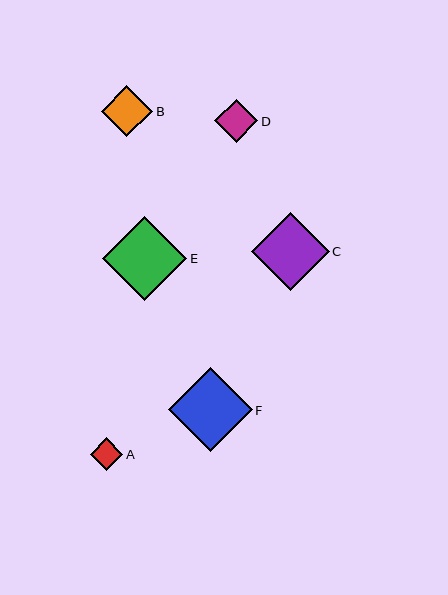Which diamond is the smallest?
Diamond A is the smallest with a size of approximately 33 pixels.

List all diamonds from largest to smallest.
From largest to smallest: E, F, C, B, D, A.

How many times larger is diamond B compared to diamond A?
Diamond B is approximately 1.6 times the size of diamond A.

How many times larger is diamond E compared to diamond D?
Diamond E is approximately 2.0 times the size of diamond D.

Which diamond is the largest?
Diamond E is the largest with a size of approximately 84 pixels.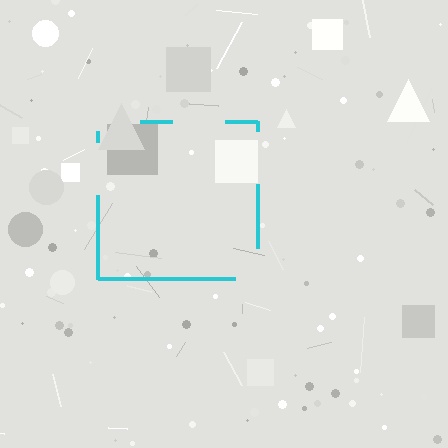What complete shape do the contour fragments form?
The contour fragments form a square.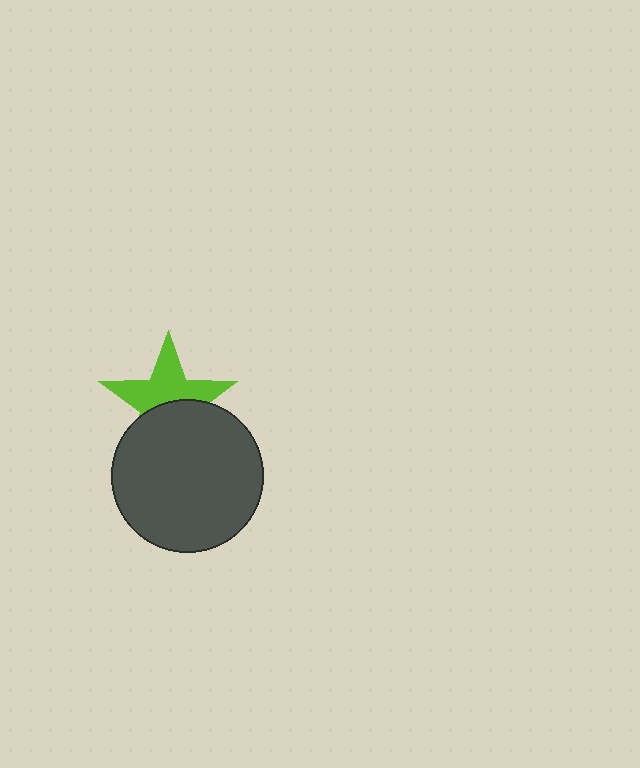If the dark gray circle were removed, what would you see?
You would see the complete lime star.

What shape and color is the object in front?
The object in front is a dark gray circle.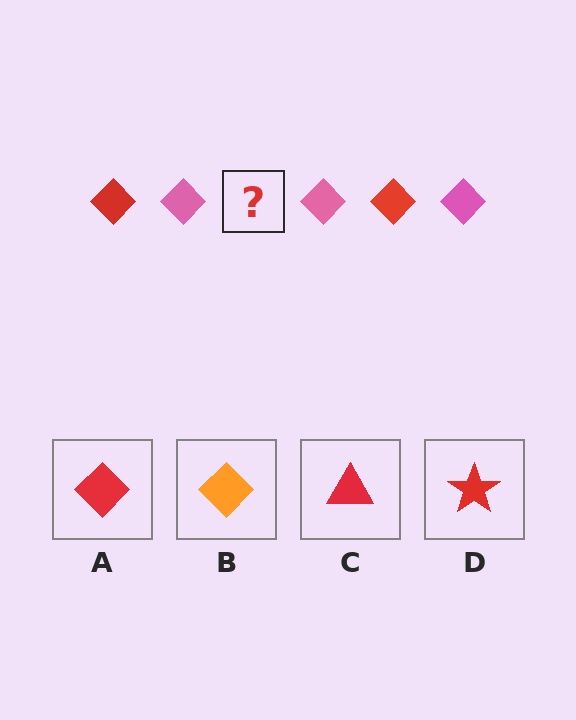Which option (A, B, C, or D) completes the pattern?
A.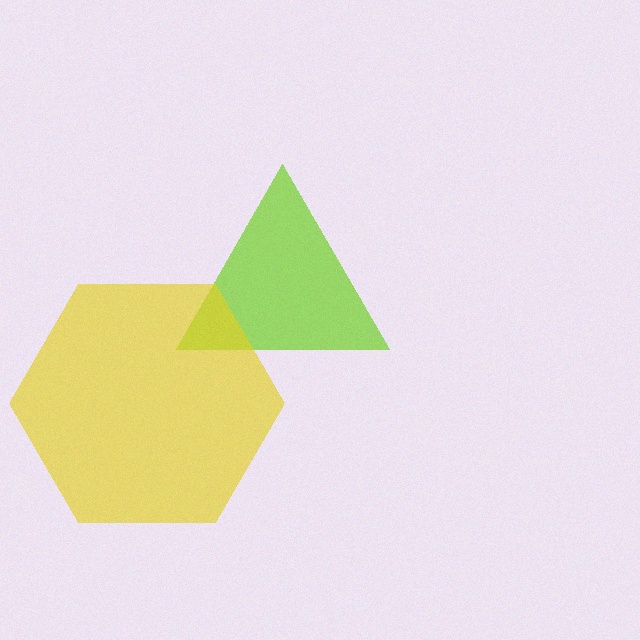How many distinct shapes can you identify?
There are 2 distinct shapes: a lime triangle, a yellow hexagon.